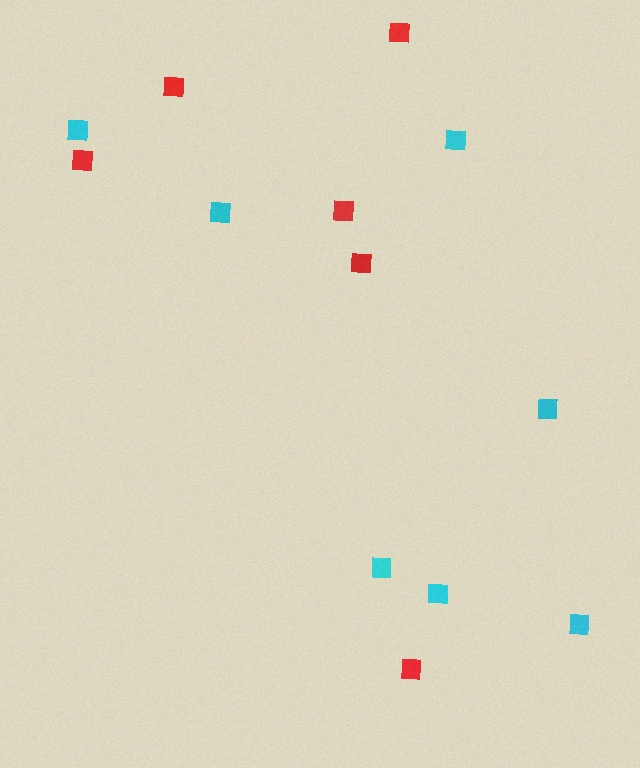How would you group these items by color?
There are 2 groups: one group of red squares (6) and one group of cyan squares (7).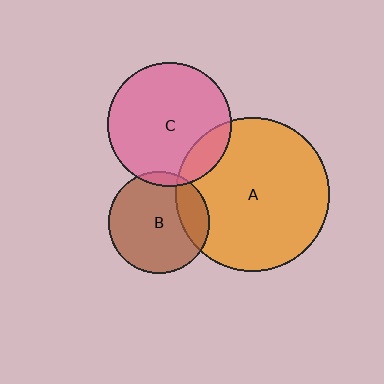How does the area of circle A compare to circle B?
Approximately 2.3 times.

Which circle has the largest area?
Circle A (orange).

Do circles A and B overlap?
Yes.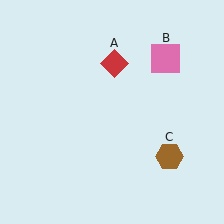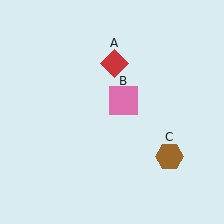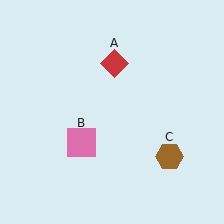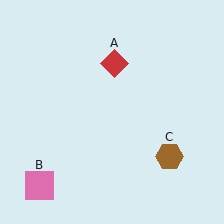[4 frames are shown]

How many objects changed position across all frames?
1 object changed position: pink square (object B).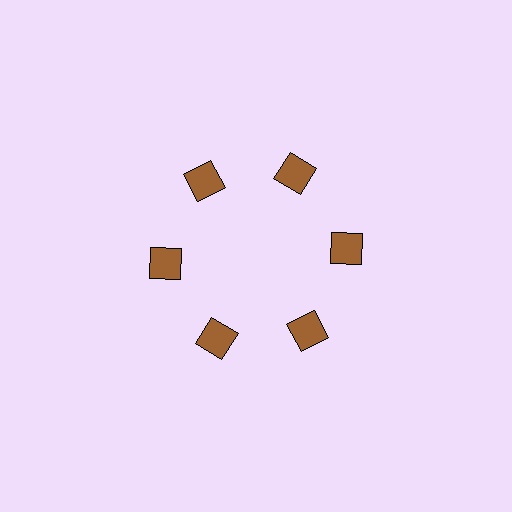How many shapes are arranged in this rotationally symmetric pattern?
There are 6 shapes, arranged in 6 groups of 1.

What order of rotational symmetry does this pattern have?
This pattern has 6-fold rotational symmetry.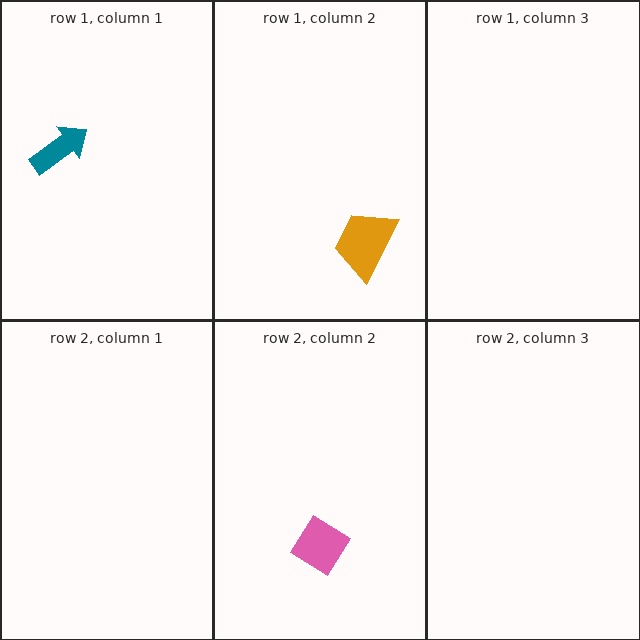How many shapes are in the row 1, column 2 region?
1.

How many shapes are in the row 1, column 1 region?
1.